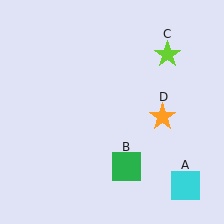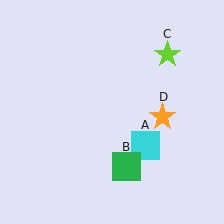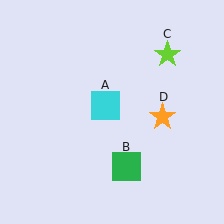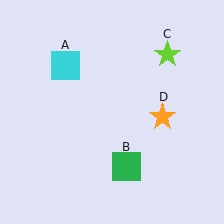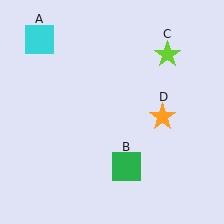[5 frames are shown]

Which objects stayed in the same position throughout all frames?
Green square (object B) and lime star (object C) and orange star (object D) remained stationary.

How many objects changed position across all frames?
1 object changed position: cyan square (object A).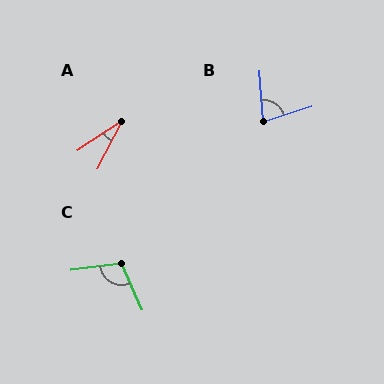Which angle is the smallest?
A, at approximately 29 degrees.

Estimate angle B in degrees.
Approximately 76 degrees.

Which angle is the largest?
C, at approximately 106 degrees.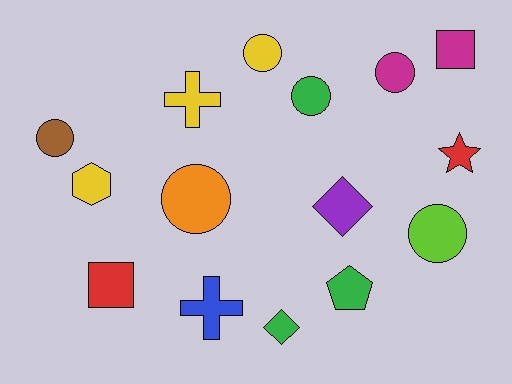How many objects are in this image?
There are 15 objects.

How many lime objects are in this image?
There is 1 lime object.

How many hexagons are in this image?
There is 1 hexagon.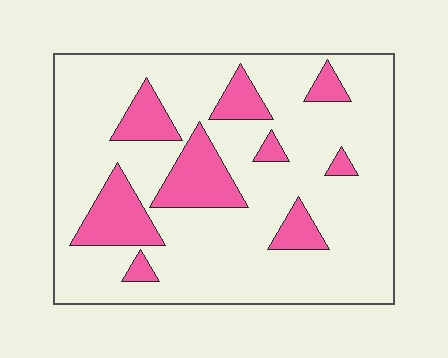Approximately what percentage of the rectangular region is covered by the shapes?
Approximately 20%.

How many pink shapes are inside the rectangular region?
9.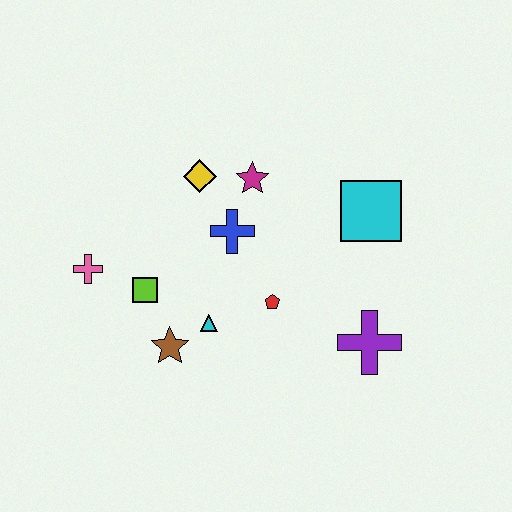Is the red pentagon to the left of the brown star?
No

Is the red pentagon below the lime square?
Yes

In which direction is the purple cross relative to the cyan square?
The purple cross is below the cyan square.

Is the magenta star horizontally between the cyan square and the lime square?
Yes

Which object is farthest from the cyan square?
The pink cross is farthest from the cyan square.